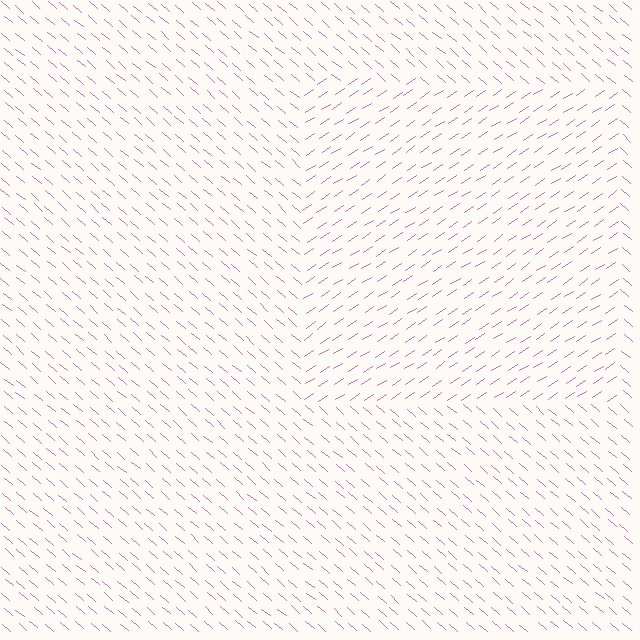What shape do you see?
I see a rectangle.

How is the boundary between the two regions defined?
The boundary is defined purely by a change in line orientation (approximately 74 degrees difference). All lines are the same color and thickness.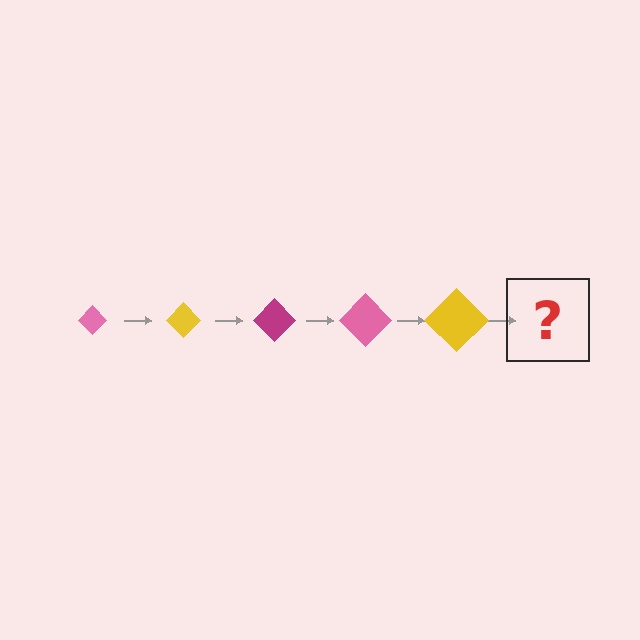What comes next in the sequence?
The next element should be a magenta diamond, larger than the previous one.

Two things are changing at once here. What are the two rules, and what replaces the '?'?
The two rules are that the diamond grows larger each step and the color cycles through pink, yellow, and magenta. The '?' should be a magenta diamond, larger than the previous one.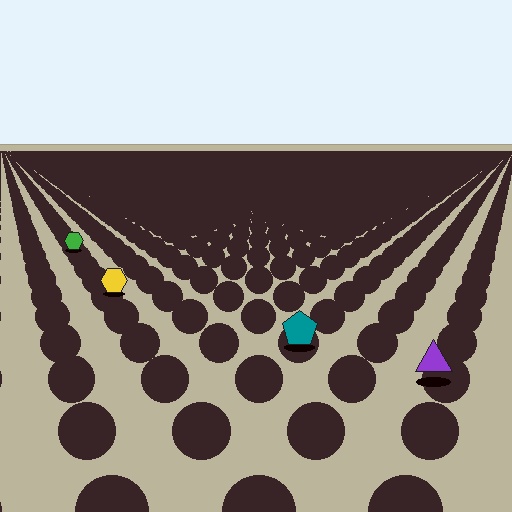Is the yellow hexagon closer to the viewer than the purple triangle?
No. The purple triangle is closer — you can tell from the texture gradient: the ground texture is coarser near it.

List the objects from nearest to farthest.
From nearest to farthest: the purple triangle, the teal pentagon, the yellow hexagon, the green hexagon.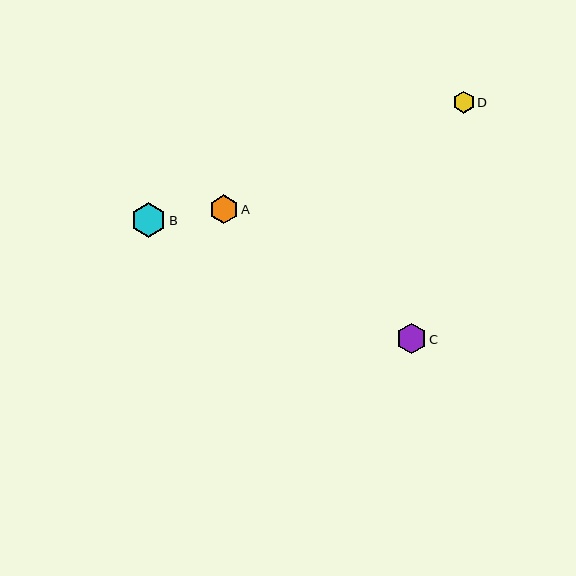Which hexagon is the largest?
Hexagon B is the largest with a size of approximately 35 pixels.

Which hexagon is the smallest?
Hexagon D is the smallest with a size of approximately 21 pixels.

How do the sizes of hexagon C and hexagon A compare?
Hexagon C and hexagon A are approximately the same size.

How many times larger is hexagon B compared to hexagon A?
Hexagon B is approximately 1.2 times the size of hexagon A.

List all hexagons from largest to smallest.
From largest to smallest: B, C, A, D.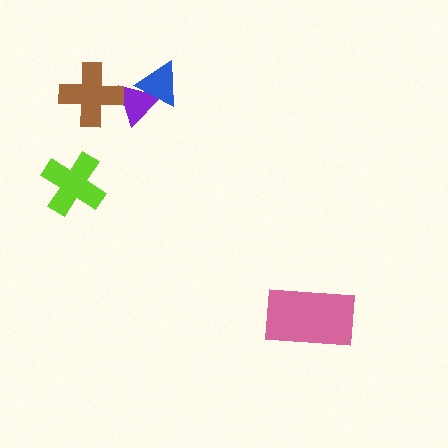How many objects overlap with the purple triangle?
2 objects overlap with the purple triangle.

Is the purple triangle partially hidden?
Yes, it is partially covered by another shape.